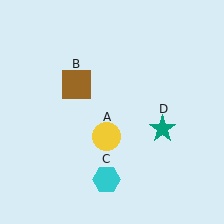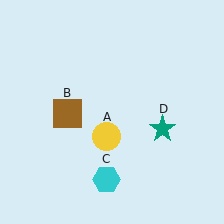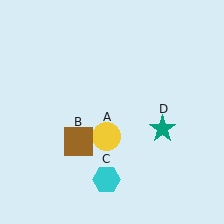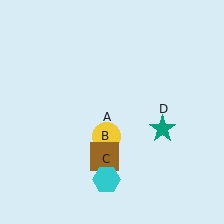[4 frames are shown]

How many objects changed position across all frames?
1 object changed position: brown square (object B).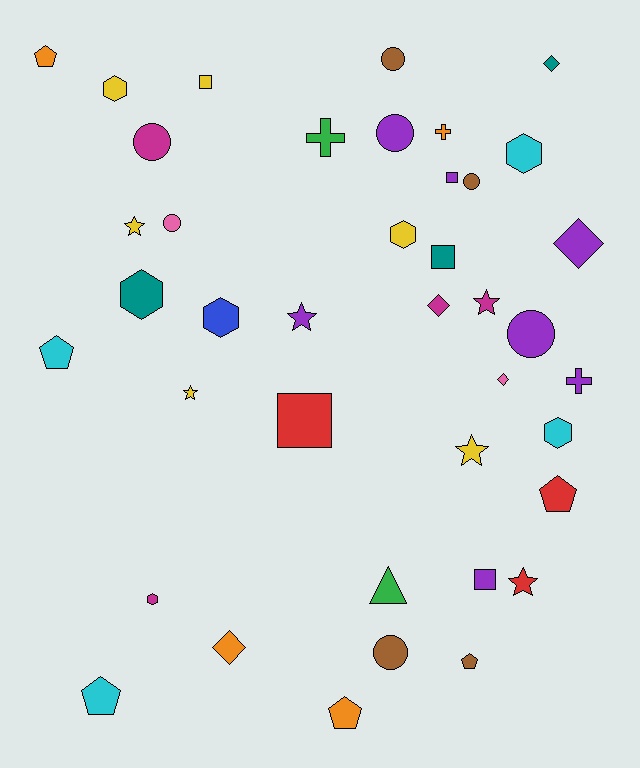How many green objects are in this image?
There are 2 green objects.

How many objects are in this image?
There are 40 objects.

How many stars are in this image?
There are 6 stars.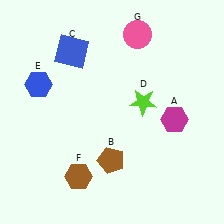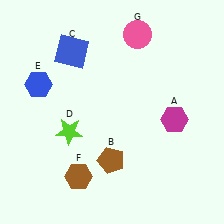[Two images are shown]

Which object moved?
The lime star (D) moved left.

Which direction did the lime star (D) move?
The lime star (D) moved left.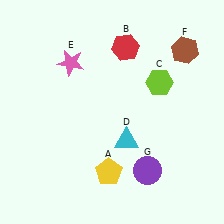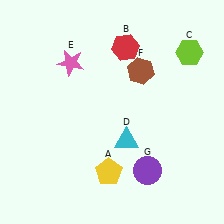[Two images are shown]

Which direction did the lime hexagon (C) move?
The lime hexagon (C) moved up.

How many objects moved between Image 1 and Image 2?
2 objects moved between the two images.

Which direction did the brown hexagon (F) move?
The brown hexagon (F) moved left.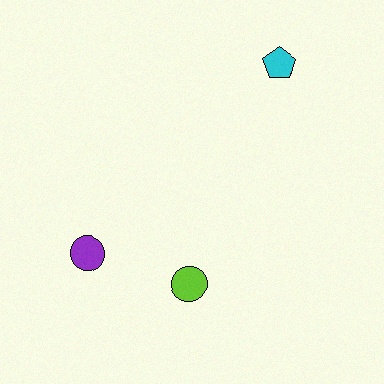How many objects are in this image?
There are 3 objects.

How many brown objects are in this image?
There are no brown objects.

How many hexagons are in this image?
There are no hexagons.